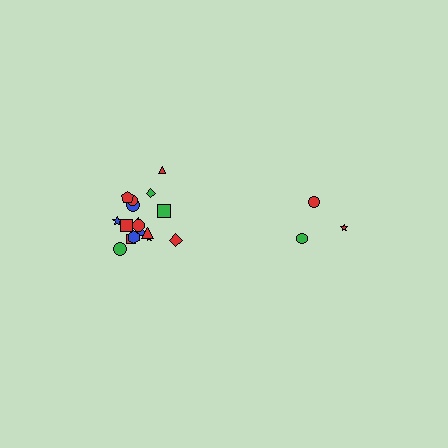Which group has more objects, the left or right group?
The left group.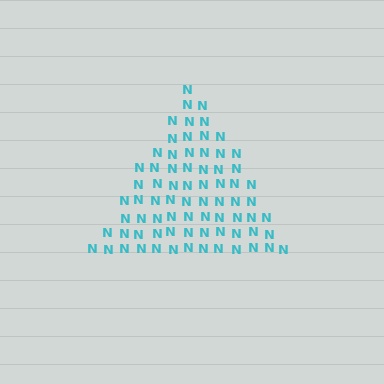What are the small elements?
The small elements are letter N's.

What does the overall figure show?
The overall figure shows a triangle.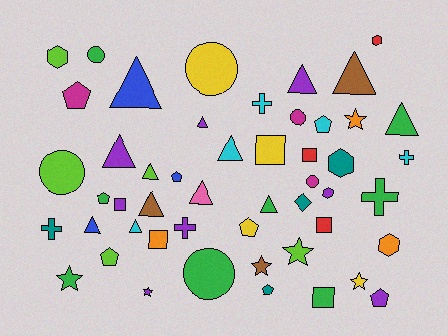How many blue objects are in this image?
There are 3 blue objects.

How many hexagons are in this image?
There are 5 hexagons.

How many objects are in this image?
There are 50 objects.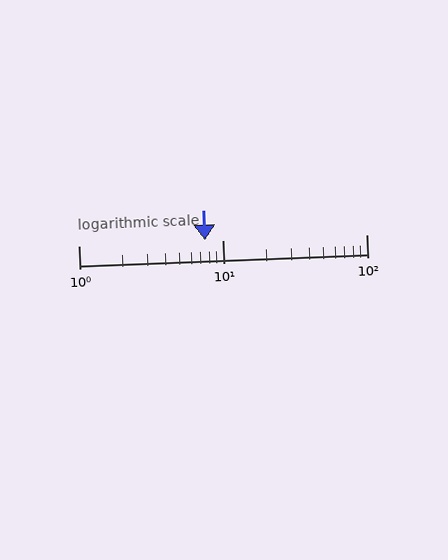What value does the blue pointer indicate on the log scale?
The pointer indicates approximately 7.6.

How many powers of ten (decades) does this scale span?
The scale spans 2 decades, from 1 to 100.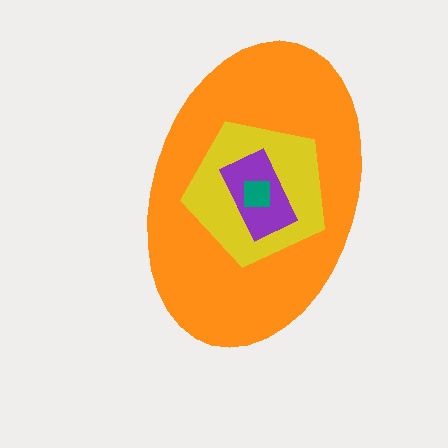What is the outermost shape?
The orange ellipse.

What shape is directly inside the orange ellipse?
The yellow pentagon.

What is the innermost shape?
The teal square.